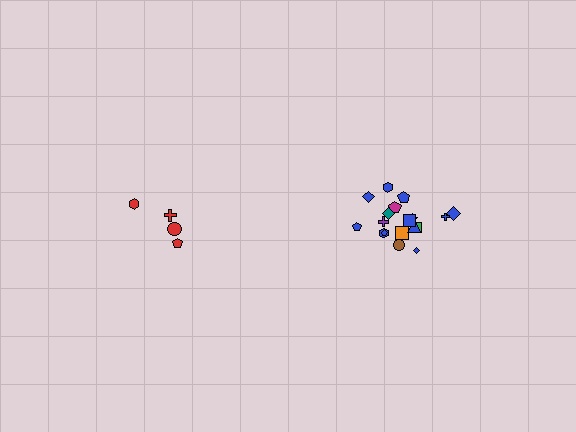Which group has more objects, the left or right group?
The right group.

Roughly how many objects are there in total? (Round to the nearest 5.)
Roughly 20 objects in total.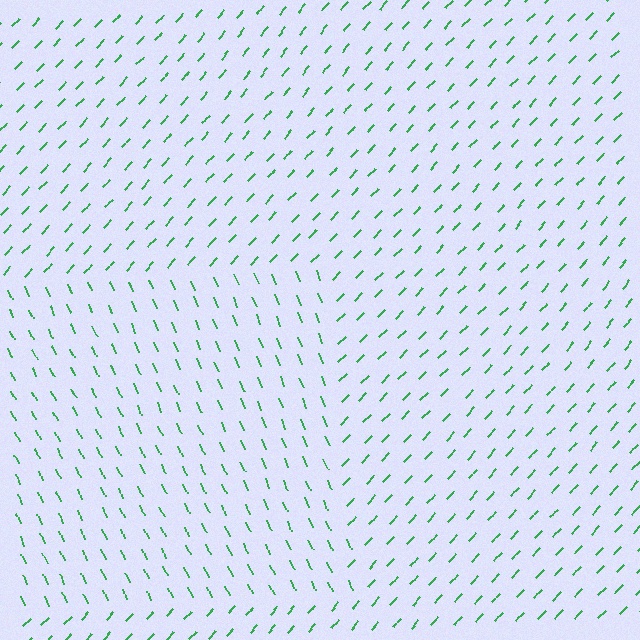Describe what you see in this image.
The image is filled with small green line segments. A rectangle region in the image has lines oriented differently from the surrounding lines, creating a visible texture boundary.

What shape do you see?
I see a rectangle.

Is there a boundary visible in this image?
Yes, there is a texture boundary formed by a change in line orientation.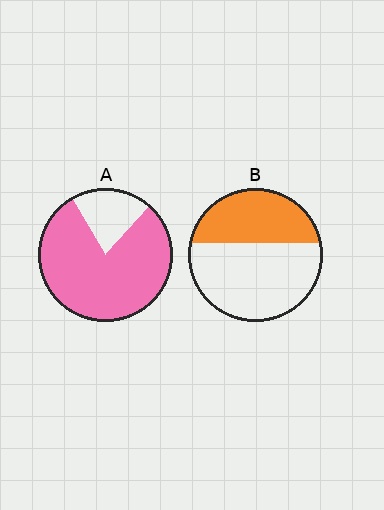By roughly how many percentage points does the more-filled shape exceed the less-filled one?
By roughly 40 percentage points (A over B).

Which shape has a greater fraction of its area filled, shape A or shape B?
Shape A.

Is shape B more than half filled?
No.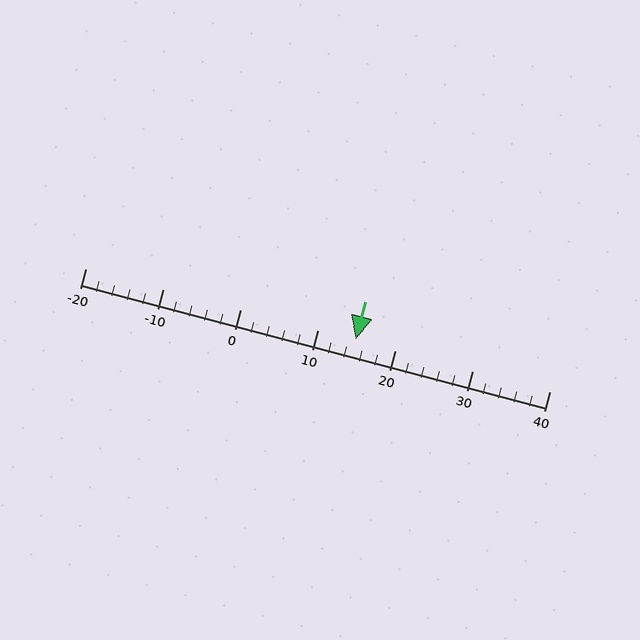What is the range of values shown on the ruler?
The ruler shows values from -20 to 40.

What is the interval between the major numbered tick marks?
The major tick marks are spaced 10 units apart.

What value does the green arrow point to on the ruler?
The green arrow points to approximately 15.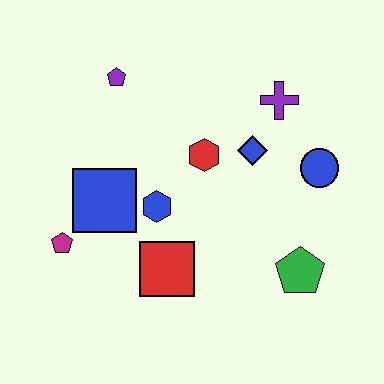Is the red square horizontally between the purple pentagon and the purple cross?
Yes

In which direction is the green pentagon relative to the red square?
The green pentagon is to the right of the red square.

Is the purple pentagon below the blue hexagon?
No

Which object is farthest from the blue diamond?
The magenta pentagon is farthest from the blue diamond.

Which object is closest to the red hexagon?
The blue diamond is closest to the red hexagon.